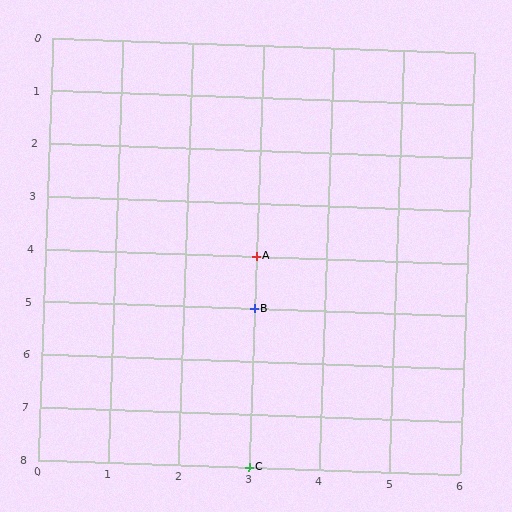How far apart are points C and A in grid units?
Points C and A are 4 rows apart.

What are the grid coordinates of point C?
Point C is at grid coordinates (3, 8).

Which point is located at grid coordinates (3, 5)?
Point B is at (3, 5).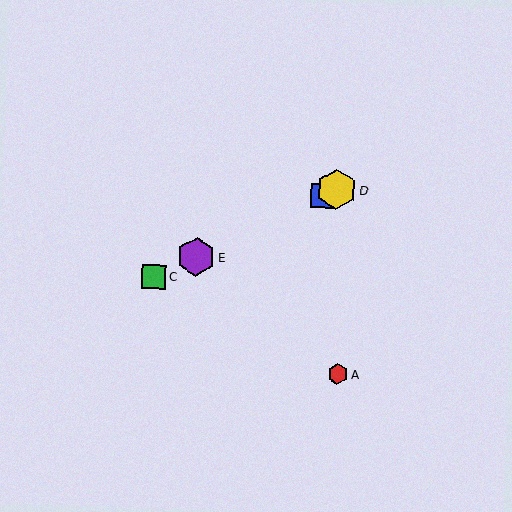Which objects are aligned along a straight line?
Objects B, C, D, E are aligned along a straight line.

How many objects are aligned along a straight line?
4 objects (B, C, D, E) are aligned along a straight line.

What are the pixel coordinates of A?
Object A is at (338, 374).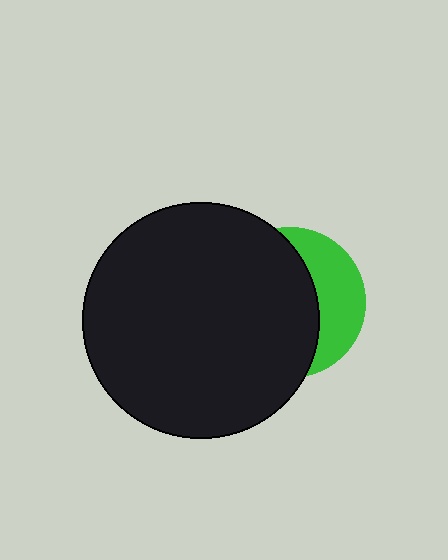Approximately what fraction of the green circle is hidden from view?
Roughly 66% of the green circle is hidden behind the black circle.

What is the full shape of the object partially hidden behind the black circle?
The partially hidden object is a green circle.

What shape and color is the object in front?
The object in front is a black circle.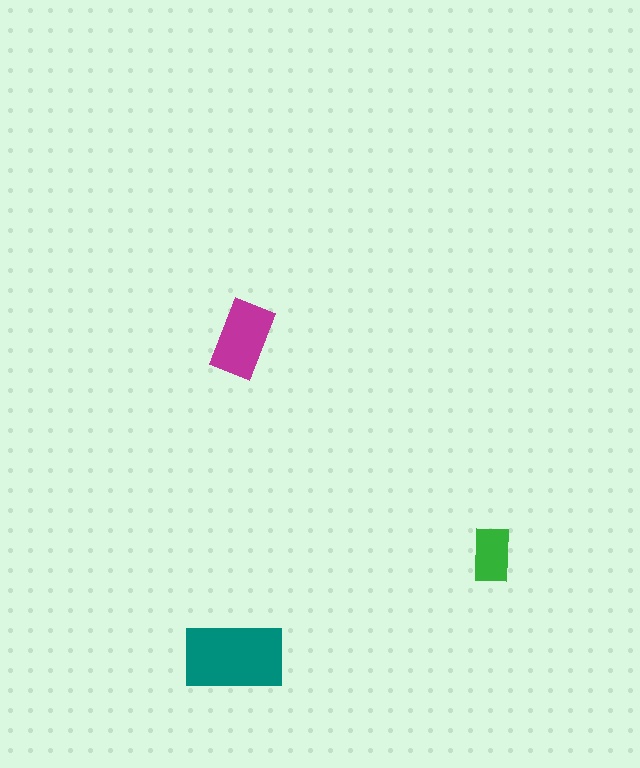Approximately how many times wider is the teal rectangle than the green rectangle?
About 2 times wider.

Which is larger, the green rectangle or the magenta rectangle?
The magenta one.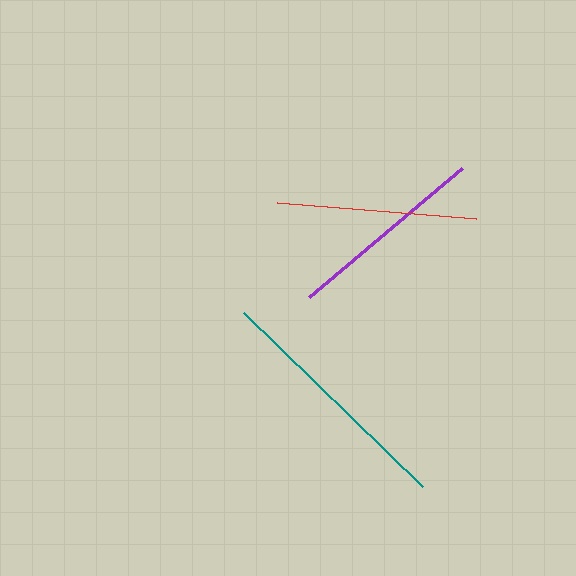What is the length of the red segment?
The red segment is approximately 200 pixels long.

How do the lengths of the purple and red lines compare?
The purple and red lines are approximately the same length.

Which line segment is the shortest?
The red line is the shortest at approximately 200 pixels.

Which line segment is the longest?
The teal line is the longest at approximately 250 pixels.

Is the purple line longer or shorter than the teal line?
The teal line is longer than the purple line.